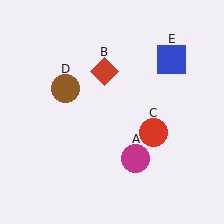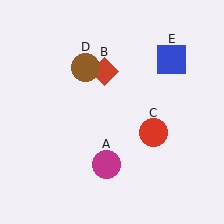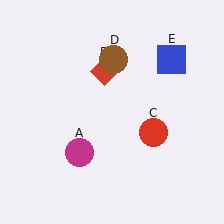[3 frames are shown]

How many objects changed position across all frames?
2 objects changed position: magenta circle (object A), brown circle (object D).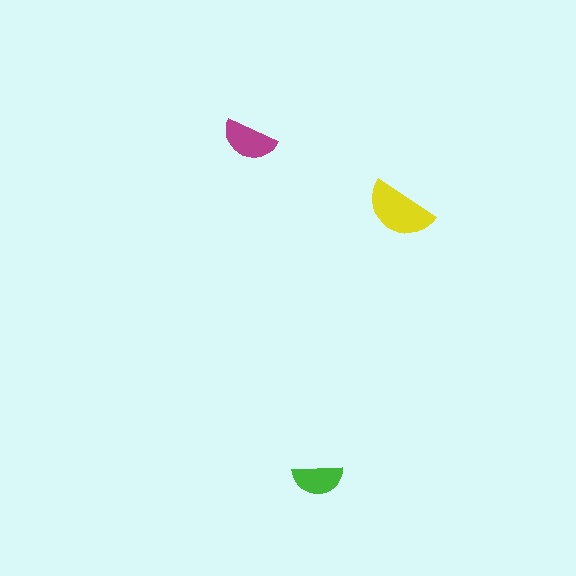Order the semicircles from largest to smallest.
the yellow one, the magenta one, the green one.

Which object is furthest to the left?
The magenta semicircle is leftmost.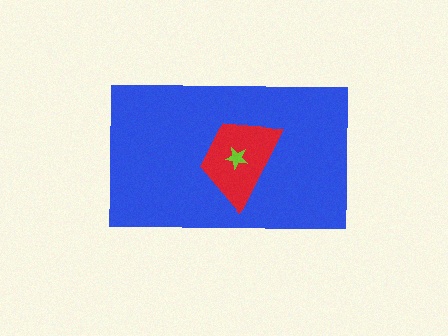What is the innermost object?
The lime star.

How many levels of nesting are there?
3.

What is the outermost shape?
The blue rectangle.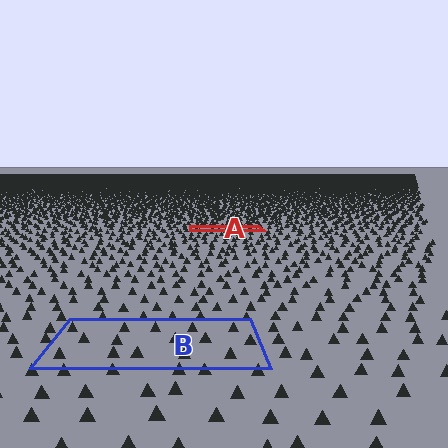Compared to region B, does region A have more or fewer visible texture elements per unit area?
Region A has more texture elements per unit area — they are packed more densely because it is farther away.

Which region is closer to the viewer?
Region B is closer. The texture elements there are larger and more spread out.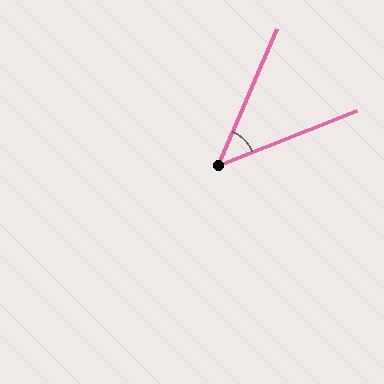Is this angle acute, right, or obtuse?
It is acute.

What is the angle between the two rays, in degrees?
Approximately 45 degrees.